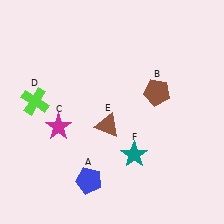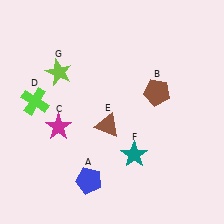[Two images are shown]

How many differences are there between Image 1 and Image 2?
There is 1 difference between the two images.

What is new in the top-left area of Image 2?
A lime star (G) was added in the top-left area of Image 2.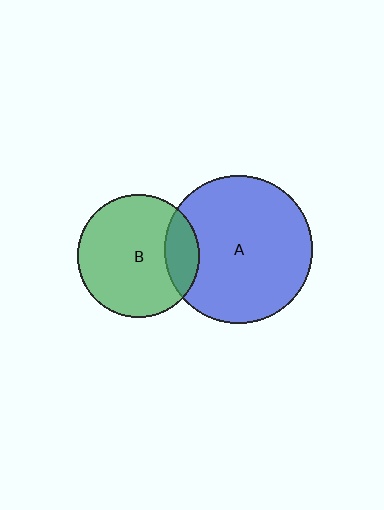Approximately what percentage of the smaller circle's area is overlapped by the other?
Approximately 20%.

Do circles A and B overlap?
Yes.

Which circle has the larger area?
Circle A (blue).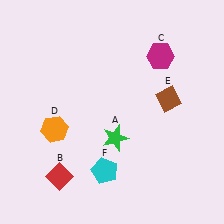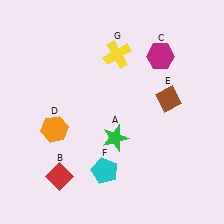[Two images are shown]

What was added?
A yellow cross (G) was added in Image 2.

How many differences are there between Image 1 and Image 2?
There is 1 difference between the two images.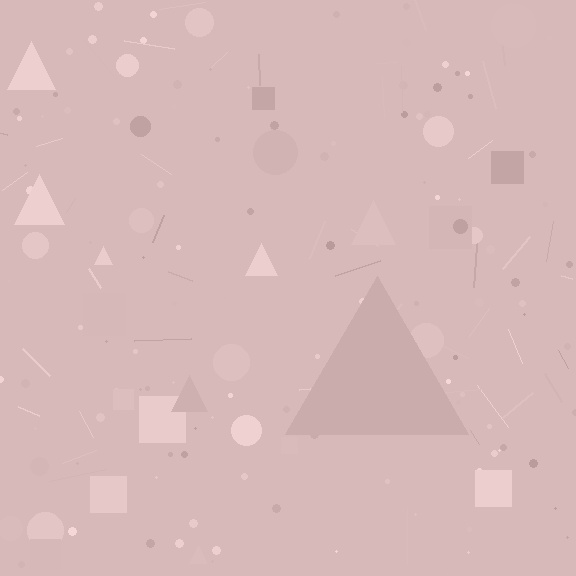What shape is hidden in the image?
A triangle is hidden in the image.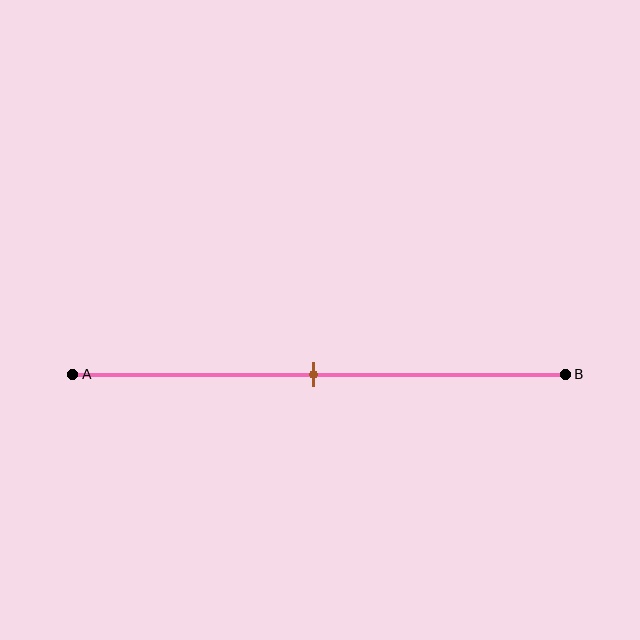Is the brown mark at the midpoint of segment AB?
Yes, the mark is approximately at the midpoint.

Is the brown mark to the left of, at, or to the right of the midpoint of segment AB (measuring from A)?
The brown mark is approximately at the midpoint of segment AB.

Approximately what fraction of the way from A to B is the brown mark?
The brown mark is approximately 50% of the way from A to B.